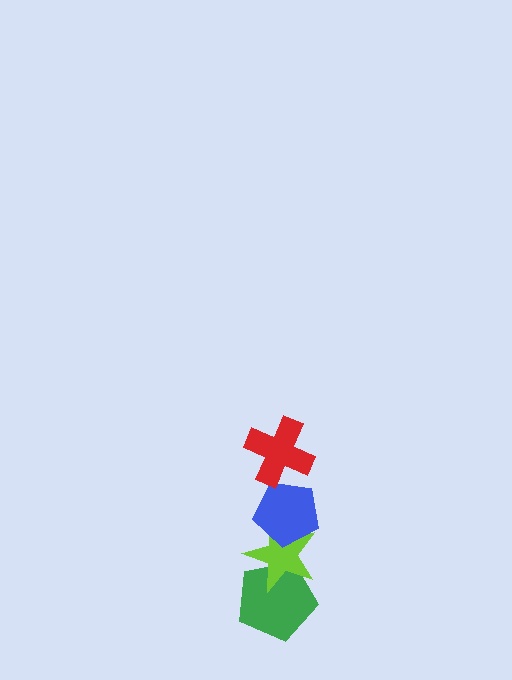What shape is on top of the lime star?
The blue pentagon is on top of the lime star.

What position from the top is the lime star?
The lime star is 3rd from the top.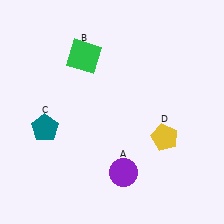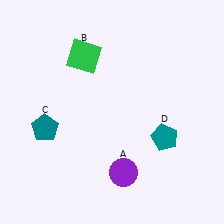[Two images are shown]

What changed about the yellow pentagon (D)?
In Image 1, D is yellow. In Image 2, it changed to teal.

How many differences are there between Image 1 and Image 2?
There is 1 difference between the two images.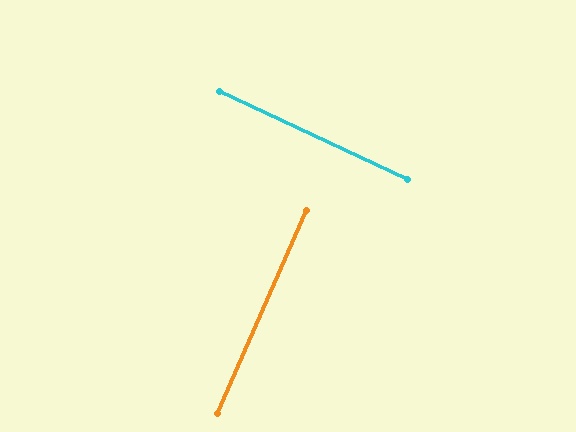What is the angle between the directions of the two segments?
Approximately 89 degrees.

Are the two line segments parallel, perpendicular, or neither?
Perpendicular — they meet at approximately 89°.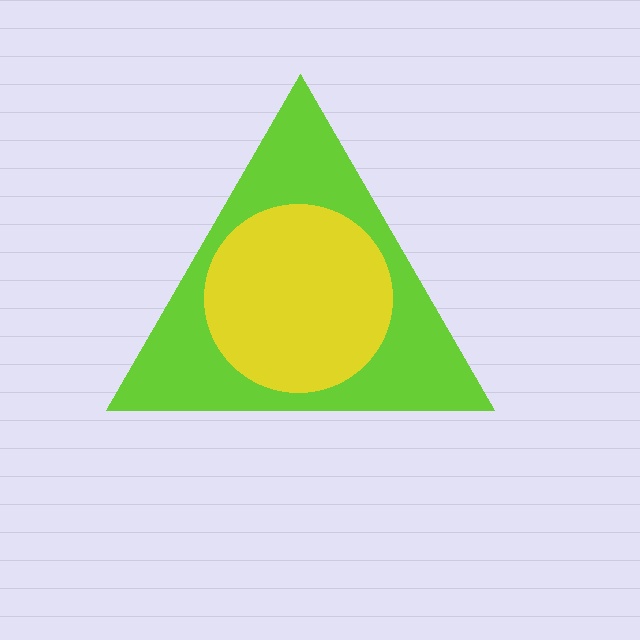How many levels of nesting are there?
2.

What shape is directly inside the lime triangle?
The yellow circle.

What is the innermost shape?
The yellow circle.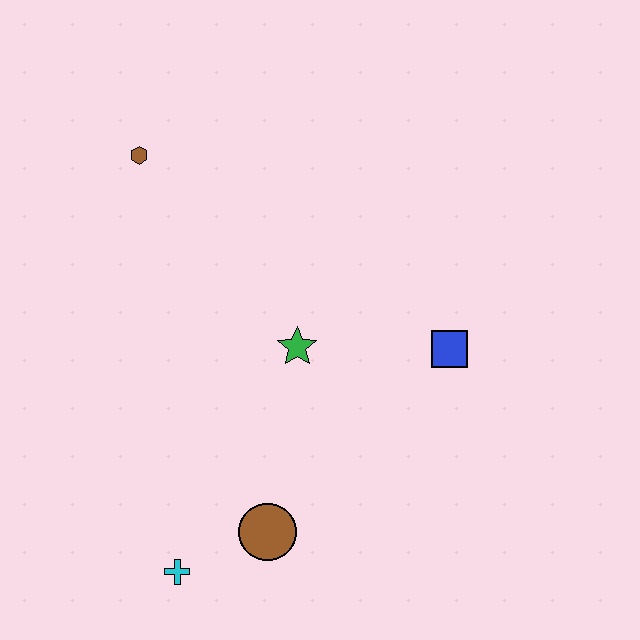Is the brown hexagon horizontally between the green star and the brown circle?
No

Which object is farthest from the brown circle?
The brown hexagon is farthest from the brown circle.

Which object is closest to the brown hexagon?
The green star is closest to the brown hexagon.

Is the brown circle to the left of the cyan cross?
No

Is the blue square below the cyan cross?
No